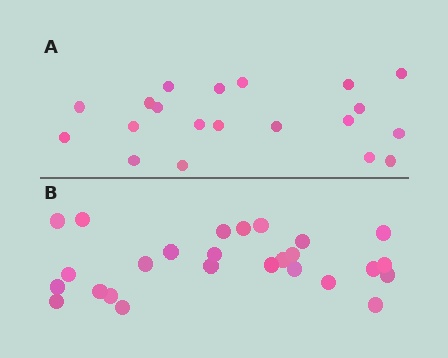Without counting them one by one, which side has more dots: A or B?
Region B (the bottom region) has more dots.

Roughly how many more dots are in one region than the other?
Region B has about 6 more dots than region A.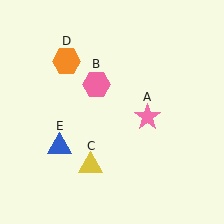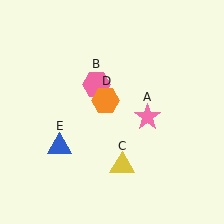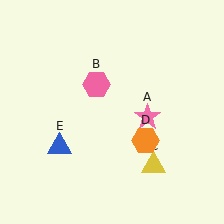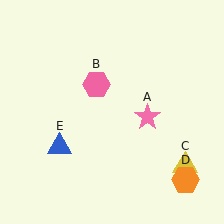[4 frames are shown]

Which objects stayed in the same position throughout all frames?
Pink star (object A) and pink hexagon (object B) and blue triangle (object E) remained stationary.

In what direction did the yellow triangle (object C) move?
The yellow triangle (object C) moved right.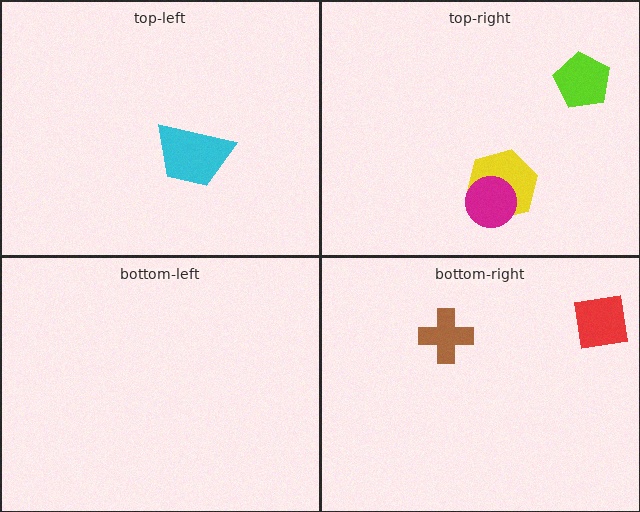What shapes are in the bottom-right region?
The red square, the brown cross.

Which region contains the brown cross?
The bottom-right region.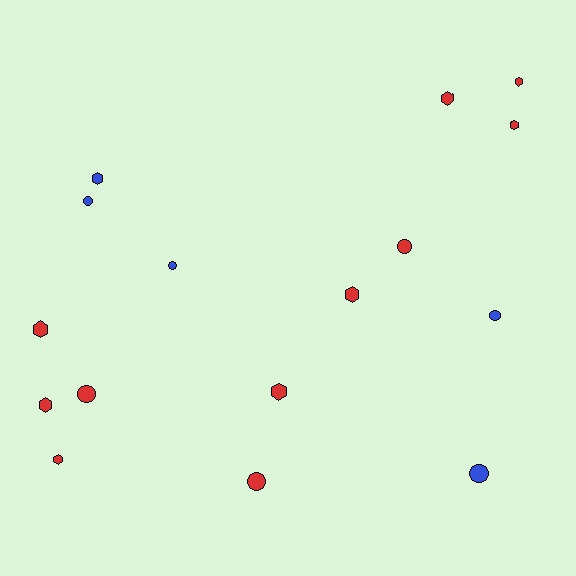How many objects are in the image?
There are 16 objects.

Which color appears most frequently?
Red, with 11 objects.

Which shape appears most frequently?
Hexagon, with 9 objects.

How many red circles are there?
There are 3 red circles.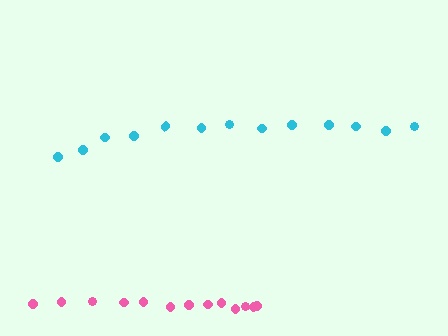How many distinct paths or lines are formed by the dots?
There are 2 distinct paths.